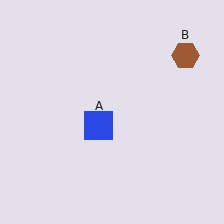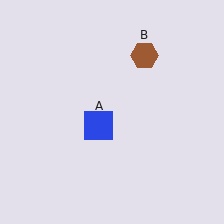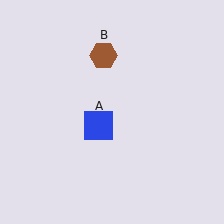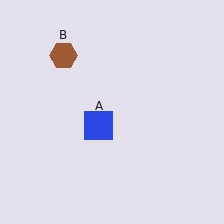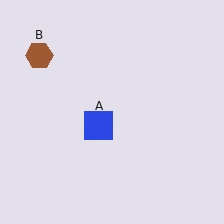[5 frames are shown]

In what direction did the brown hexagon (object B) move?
The brown hexagon (object B) moved left.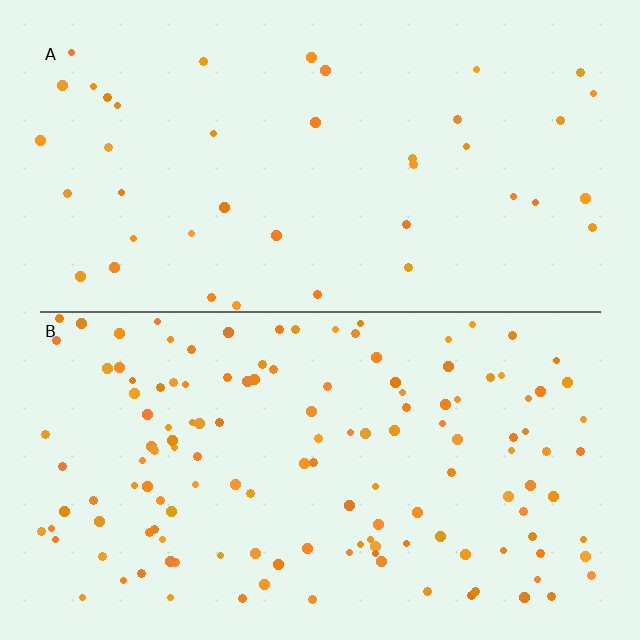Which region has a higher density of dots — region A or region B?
B (the bottom).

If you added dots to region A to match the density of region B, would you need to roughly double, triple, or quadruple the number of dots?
Approximately triple.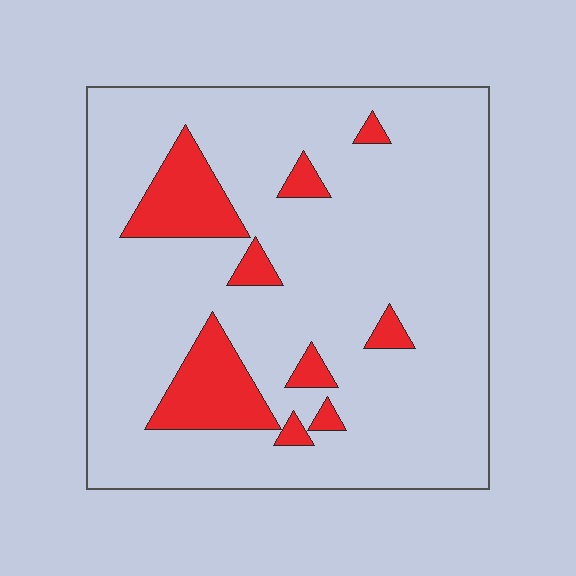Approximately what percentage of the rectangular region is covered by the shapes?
Approximately 15%.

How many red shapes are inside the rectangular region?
9.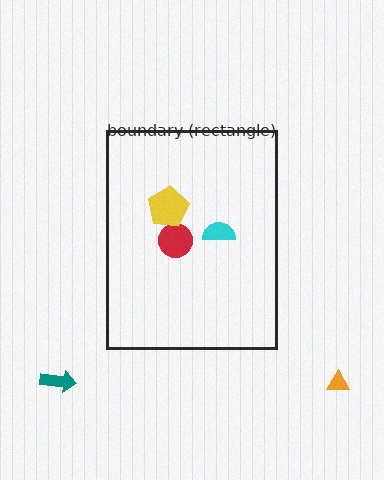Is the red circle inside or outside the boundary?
Inside.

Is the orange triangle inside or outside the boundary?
Outside.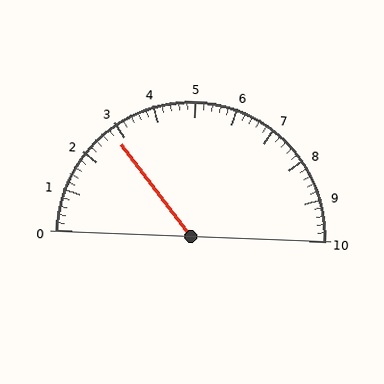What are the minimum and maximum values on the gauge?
The gauge ranges from 0 to 10.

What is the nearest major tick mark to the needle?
The nearest major tick mark is 3.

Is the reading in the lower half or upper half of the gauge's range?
The reading is in the lower half of the range (0 to 10).